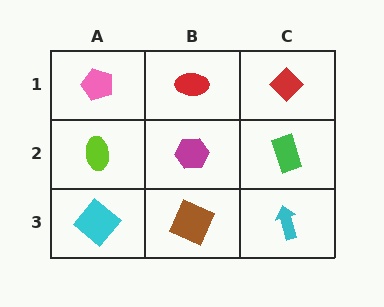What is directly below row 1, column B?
A magenta hexagon.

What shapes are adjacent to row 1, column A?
A lime ellipse (row 2, column A), a red ellipse (row 1, column B).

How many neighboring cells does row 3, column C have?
2.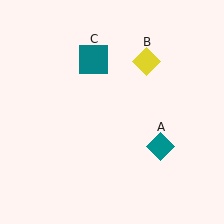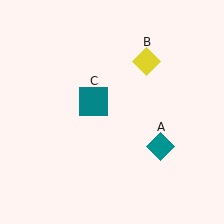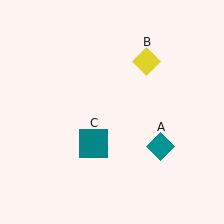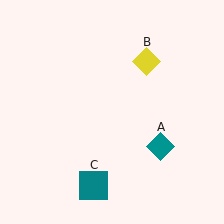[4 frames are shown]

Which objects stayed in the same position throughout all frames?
Teal diamond (object A) and yellow diamond (object B) remained stationary.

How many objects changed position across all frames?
1 object changed position: teal square (object C).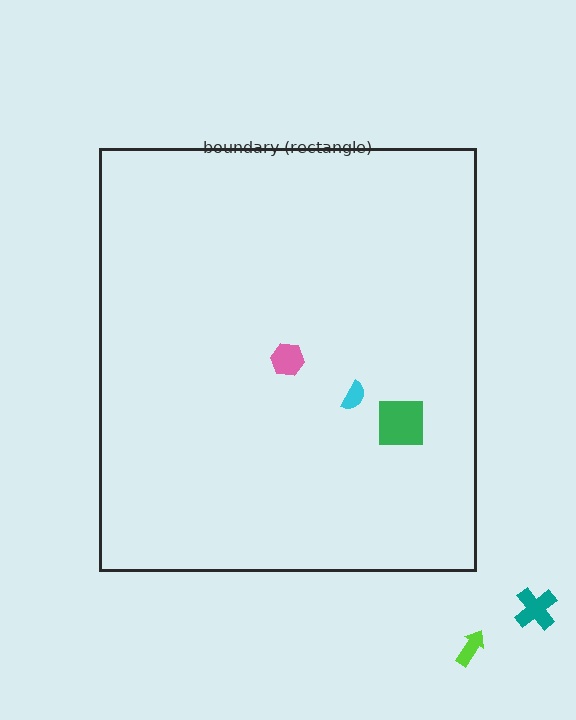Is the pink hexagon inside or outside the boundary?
Inside.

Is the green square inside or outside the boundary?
Inside.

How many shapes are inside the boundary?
3 inside, 2 outside.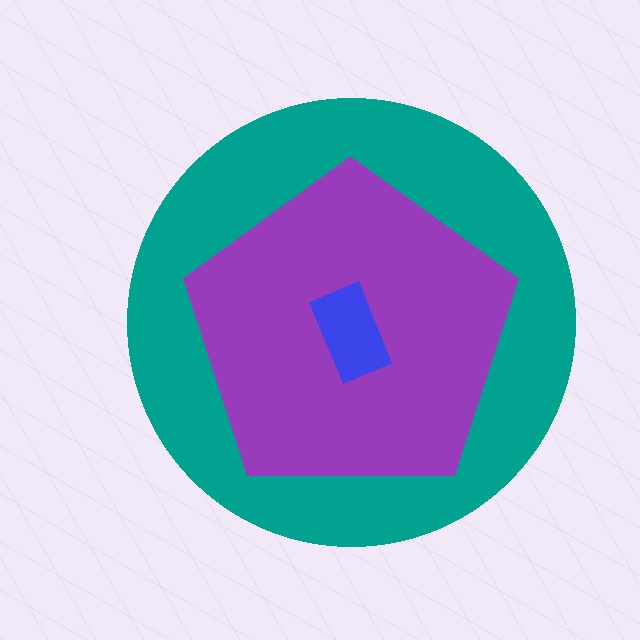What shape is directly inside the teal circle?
The purple pentagon.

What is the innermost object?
The blue rectangle.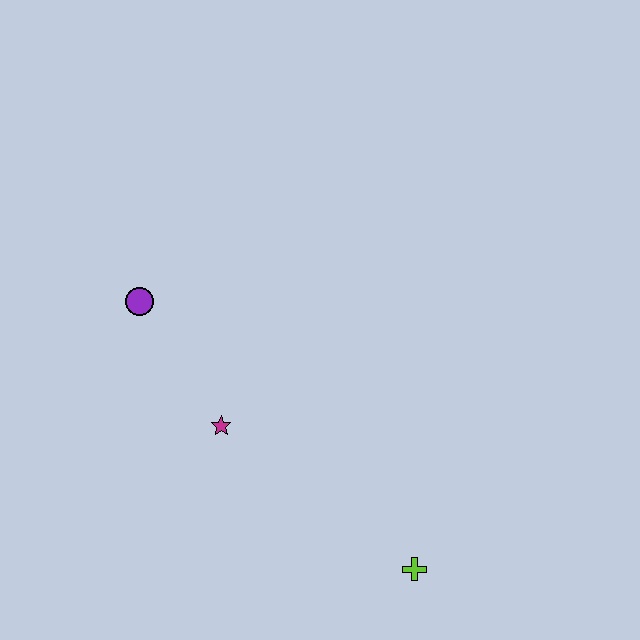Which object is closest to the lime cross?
The magenta star is closest to the lime cross.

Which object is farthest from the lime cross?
The purple circle is farthest from the lime cross.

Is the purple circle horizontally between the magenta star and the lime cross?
No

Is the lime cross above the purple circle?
No